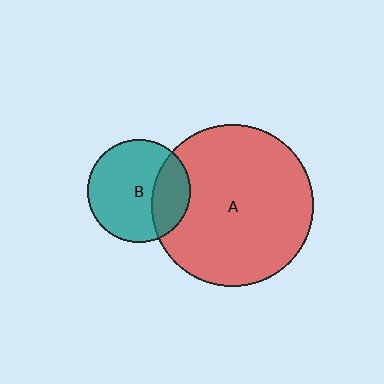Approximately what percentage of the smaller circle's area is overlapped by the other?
Approximately 25%.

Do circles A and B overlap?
Yes.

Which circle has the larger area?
Circle A (red).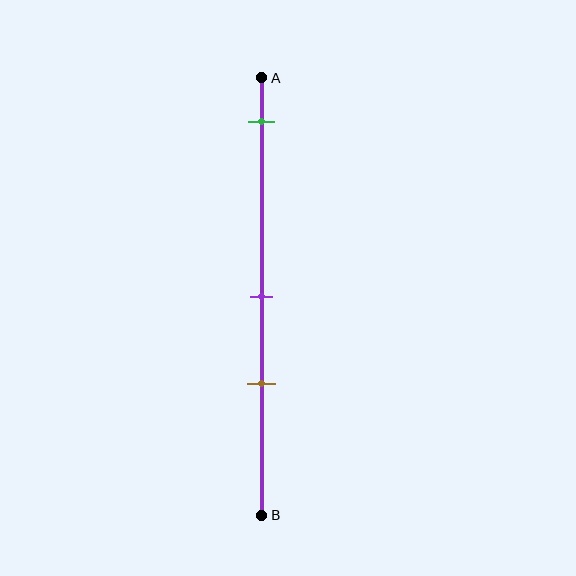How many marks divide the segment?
There are 3 marks dividing the segment.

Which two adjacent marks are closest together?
The purple and brown marks are the closest adjacent pair.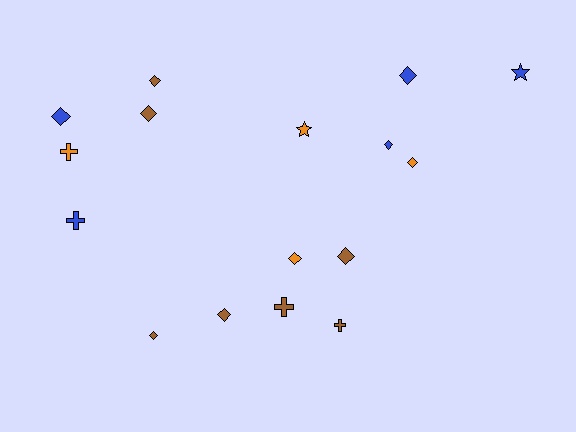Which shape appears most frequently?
Diamond, with 10 objects.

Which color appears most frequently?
Brown, with 7 objects.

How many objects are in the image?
There are 16 objects.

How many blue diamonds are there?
There are 3 blue diamonds.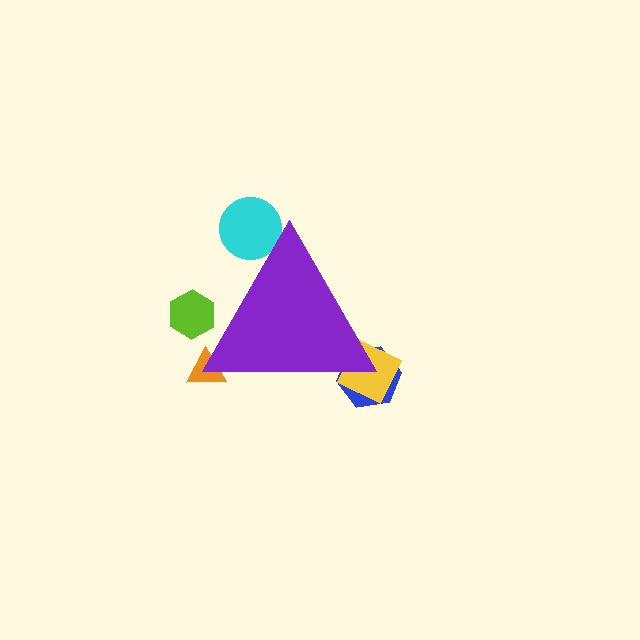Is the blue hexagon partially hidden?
Yes, the blue hexagon is partially hidden behind the purple triangle.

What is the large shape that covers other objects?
A purple triangle.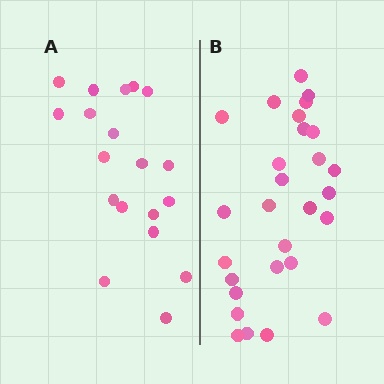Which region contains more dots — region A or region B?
Region B (the right region) has more dots.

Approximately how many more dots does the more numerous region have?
Region B has roughly 8 or so more dots than region A.